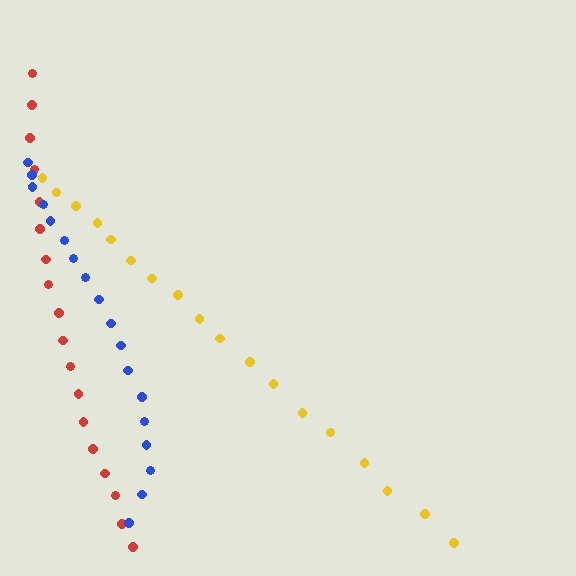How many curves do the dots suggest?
There are 3 distinct paths.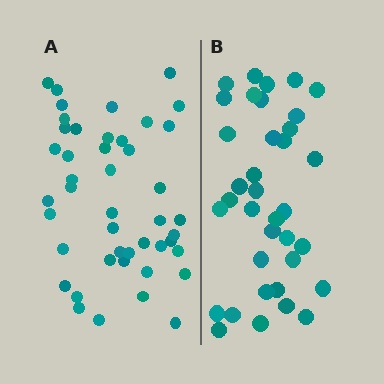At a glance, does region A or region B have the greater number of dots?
Region A (the left region) has more dots.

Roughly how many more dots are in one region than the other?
Region A has roughly 8 or so more dots than region B.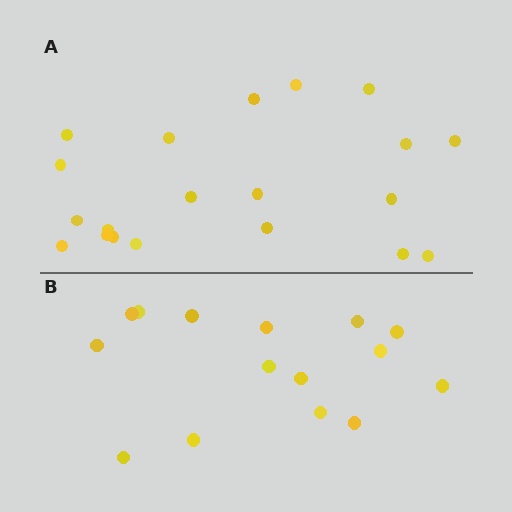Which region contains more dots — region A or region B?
Region A (the top region) has more dots.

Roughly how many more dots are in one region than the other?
Region A has about 5 more dots than region B.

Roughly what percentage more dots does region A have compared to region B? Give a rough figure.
About 35% more.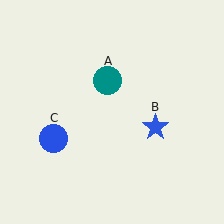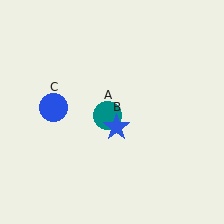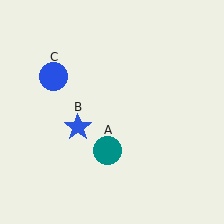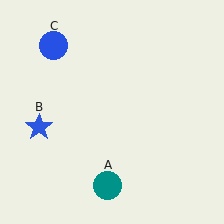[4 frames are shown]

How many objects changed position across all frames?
3 objects changed position: teal circle (object A), blue star (object B), blue circle (object C).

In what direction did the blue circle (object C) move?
The blue circle (object C) moved up.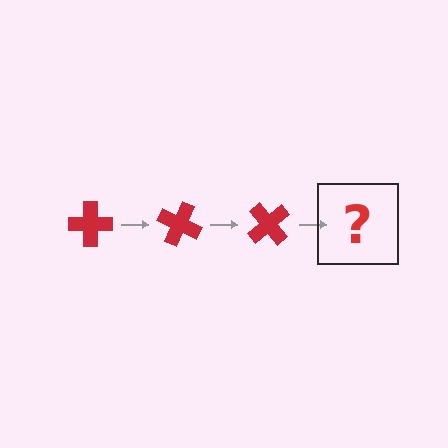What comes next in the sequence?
The next element should be a red cross rotated 75 degrees.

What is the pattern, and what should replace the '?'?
The pattern is that the cross rotates 25 degrees each step. The '?' should be a red cross rotated 75 degrees.